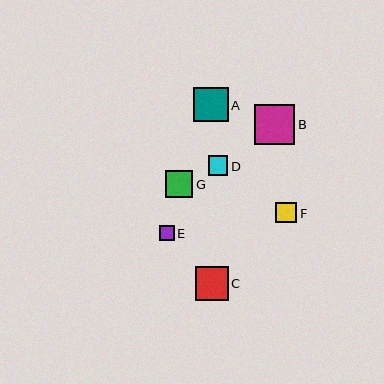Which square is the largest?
Square B is the largest with a size of approximately 40 pixels.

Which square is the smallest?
Square E is the smallest with a size of approximately 15 pixels.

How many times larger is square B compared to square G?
Square B is approximately 1.5 times the size of square G.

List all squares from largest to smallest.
From largest to smallest: B, A, C, G, F, D, E.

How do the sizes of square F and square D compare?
Square F and square D are approximately the same size.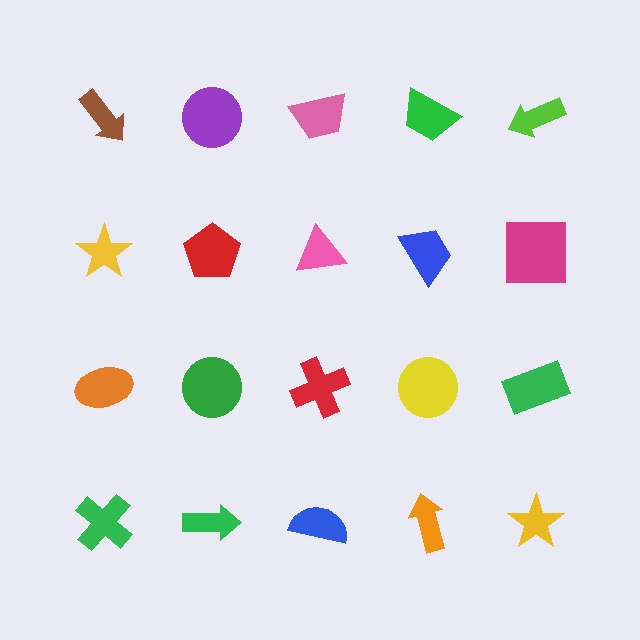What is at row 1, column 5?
A lime arrow.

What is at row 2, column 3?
A pink triangle.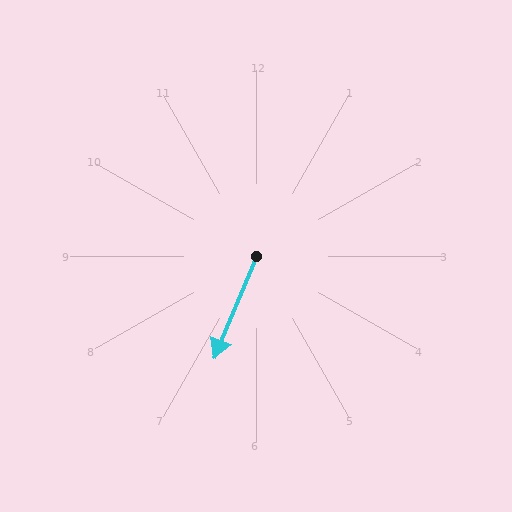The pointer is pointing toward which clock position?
Roughly 7 o'clock.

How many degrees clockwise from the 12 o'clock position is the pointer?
Approximately 203 degrees.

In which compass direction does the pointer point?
Southwest.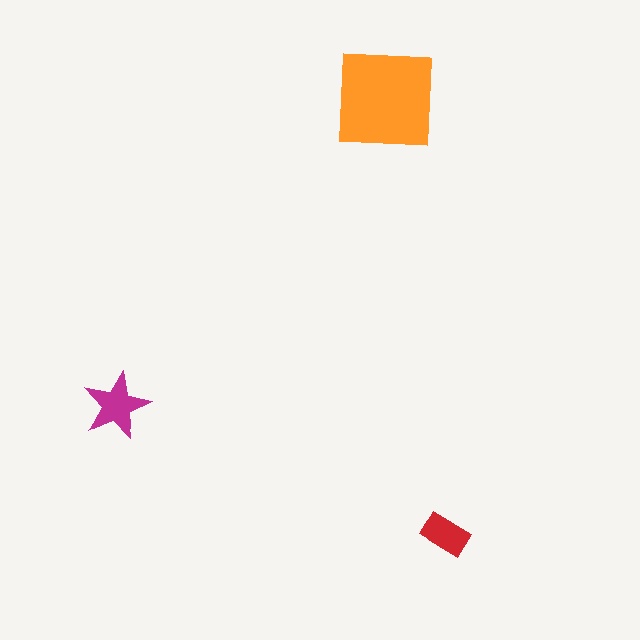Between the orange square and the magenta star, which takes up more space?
The orange square.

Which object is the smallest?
The red rectangle.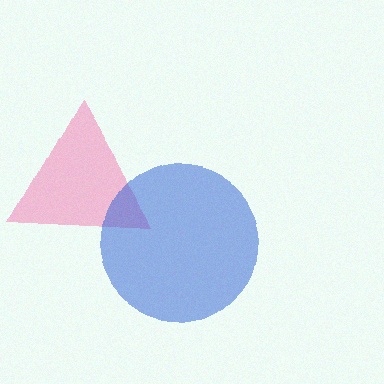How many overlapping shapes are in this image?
There are 2 overlapping shapes in the image.